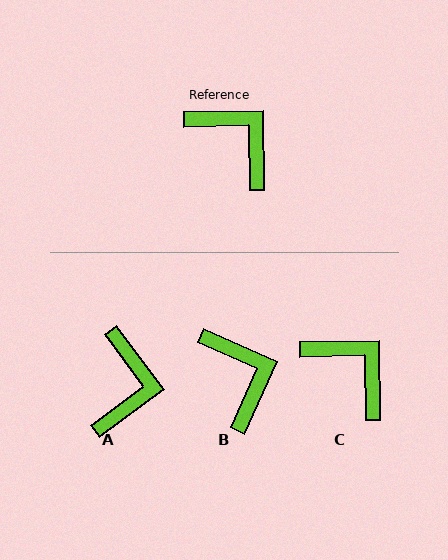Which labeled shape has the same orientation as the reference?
C.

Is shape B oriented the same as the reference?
No, it is off by about 25 degrees.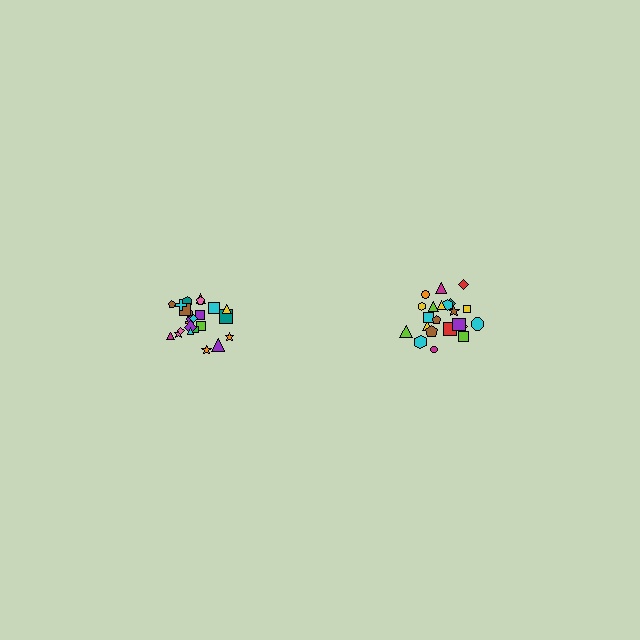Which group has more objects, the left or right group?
The left group.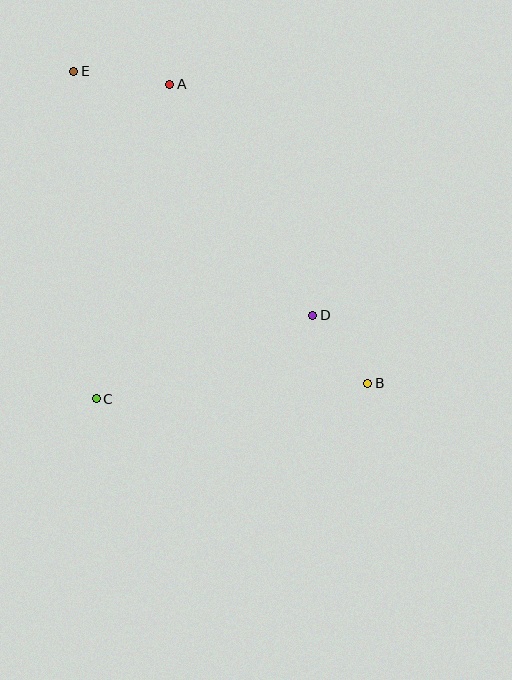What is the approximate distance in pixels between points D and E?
The distance between D and E is approximately 341 pixels.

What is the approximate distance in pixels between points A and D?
The distance between A and D is approximately 272 pixels.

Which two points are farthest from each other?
Points B and E are farthest from each other.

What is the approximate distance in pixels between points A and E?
The distance between A and E is approximately 97 pixels.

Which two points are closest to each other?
Points B and D are closest to each other.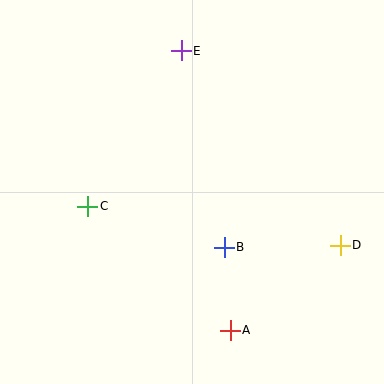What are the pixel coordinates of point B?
Point B is at (224, 247).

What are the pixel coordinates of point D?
Point D is at (340, 245).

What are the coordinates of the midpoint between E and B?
The midpoint between E and B is at (203, 149).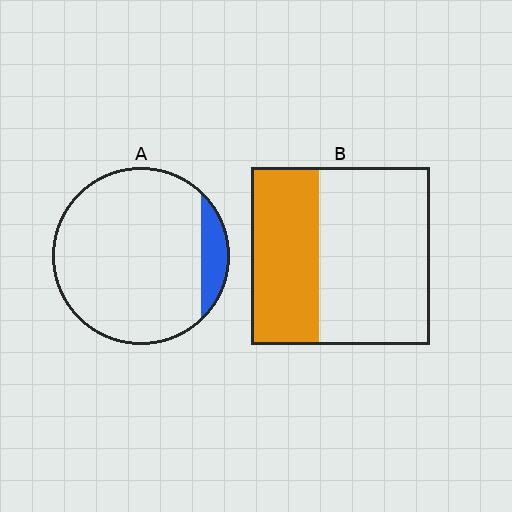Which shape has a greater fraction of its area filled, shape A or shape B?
Shape B.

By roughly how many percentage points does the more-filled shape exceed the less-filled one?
By roughly 25 percentage points (B over A).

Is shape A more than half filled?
No.